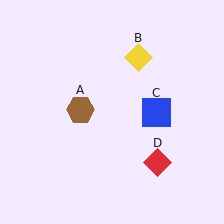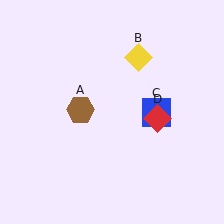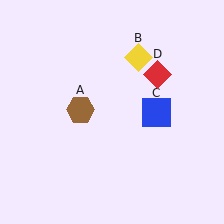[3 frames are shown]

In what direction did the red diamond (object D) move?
The red diamond (object D) moved up.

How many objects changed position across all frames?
1 object changed position: red diamond (object D).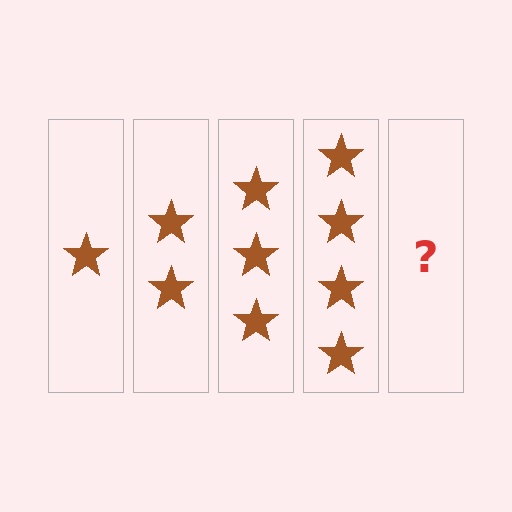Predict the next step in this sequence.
The next step is 5 stars.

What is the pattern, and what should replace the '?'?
The pattern is that each step adds one more star. The '?' should be 5 stars.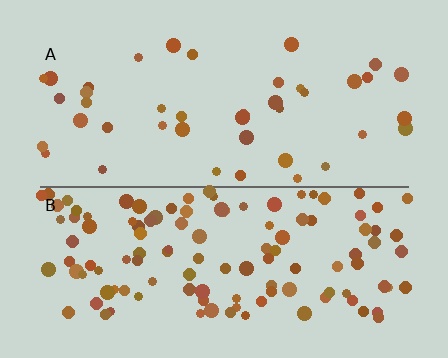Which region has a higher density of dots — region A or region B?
B (the bottom).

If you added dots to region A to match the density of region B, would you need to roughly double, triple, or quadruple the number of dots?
Approximately triple.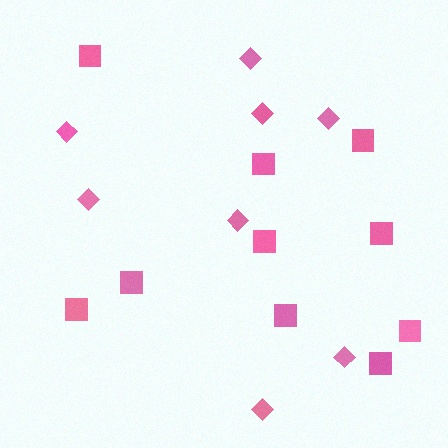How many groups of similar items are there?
There are 2 groups: one group of diamonds (8) and one group of squares (10).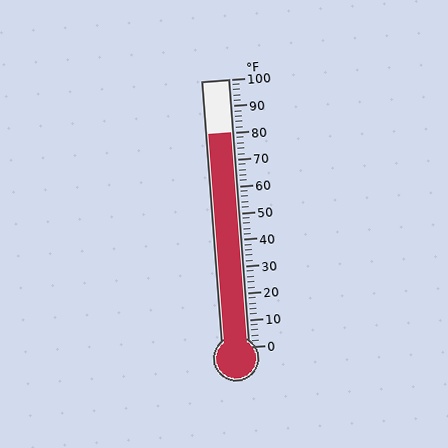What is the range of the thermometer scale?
The thermometer scale ranges from 0°F to 100°F.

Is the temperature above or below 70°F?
The temperature is above 70°F.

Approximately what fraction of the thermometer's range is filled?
The thermometer is filled to approximately 80% of its range.